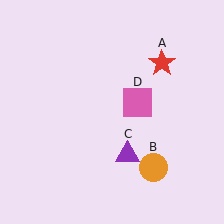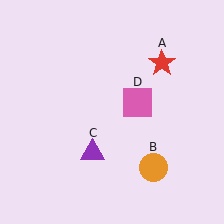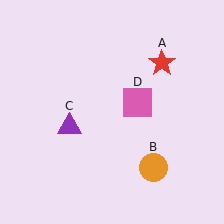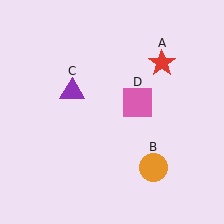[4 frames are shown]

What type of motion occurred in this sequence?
The purple triangle (object C) rotated clockwise around the center of the scene.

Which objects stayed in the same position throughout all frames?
Red star (object A) and orange circle (object B) and pink square (object D) remained stationary.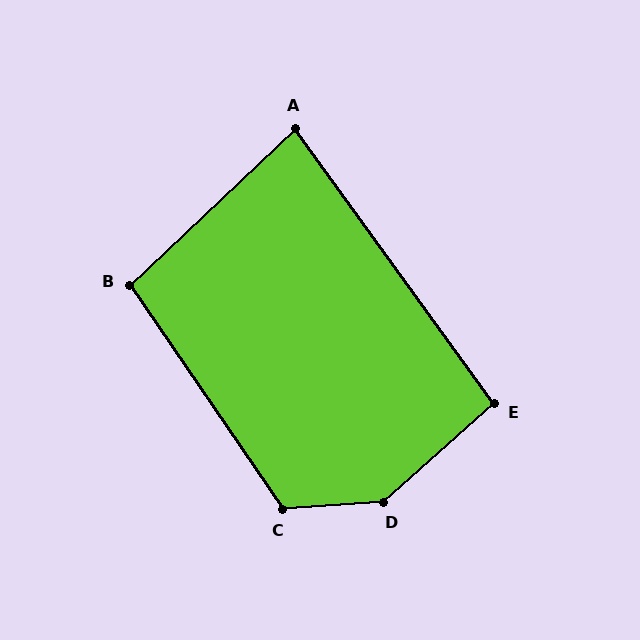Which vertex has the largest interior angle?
D, at approximately 142 degrees.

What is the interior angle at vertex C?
Approximately 120 degrees (obtuse).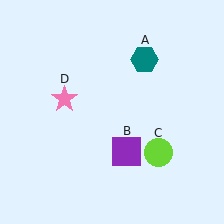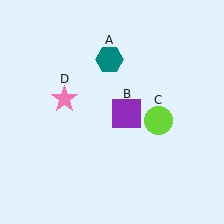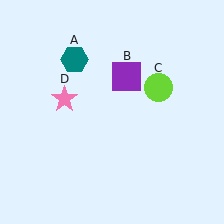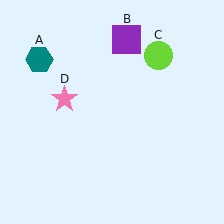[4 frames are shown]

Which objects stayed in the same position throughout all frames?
Pink star (object D) remained stationary.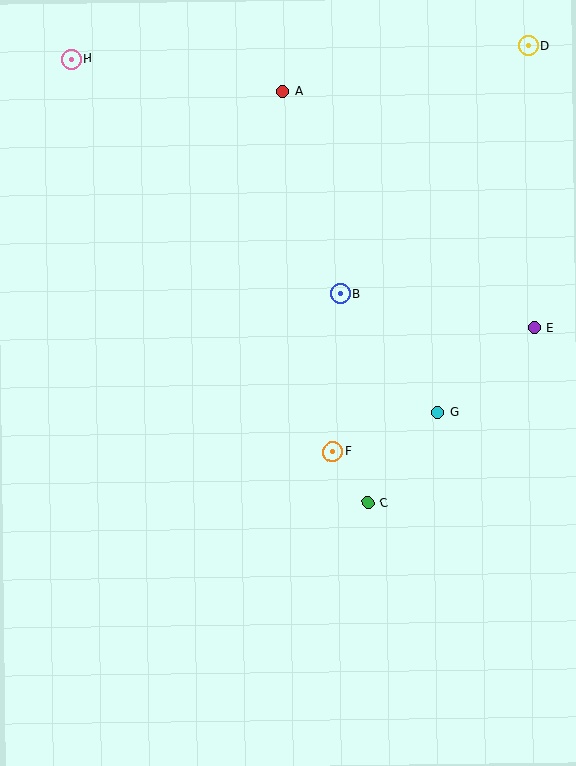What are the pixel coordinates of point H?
Point H is at (71, 59).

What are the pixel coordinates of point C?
Point C is at (368, 503).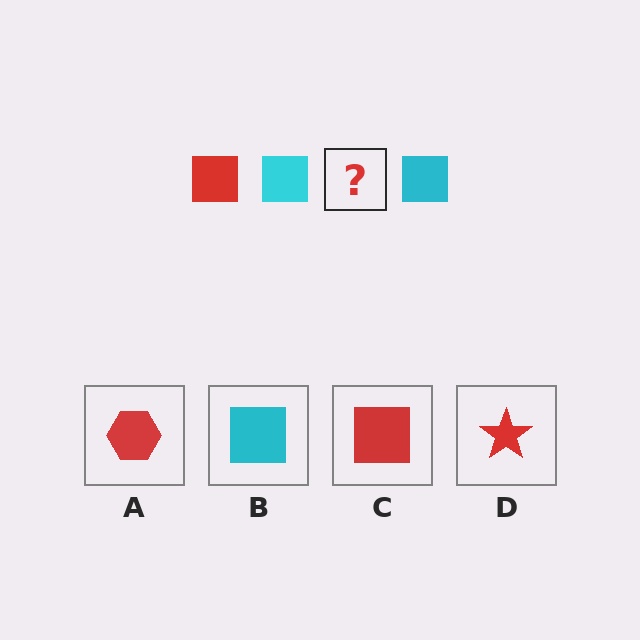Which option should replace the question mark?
Option C.